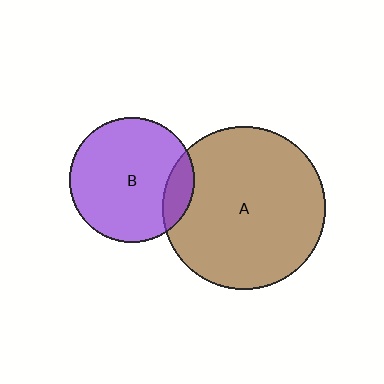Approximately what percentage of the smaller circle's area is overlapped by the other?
Approximately 15%.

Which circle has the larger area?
Circle A (brown).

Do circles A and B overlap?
Yes.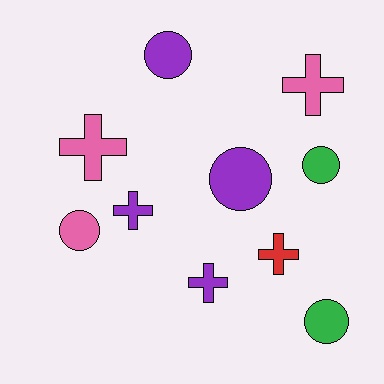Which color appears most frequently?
Purple, with 4 objects.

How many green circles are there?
There are 2 green circles.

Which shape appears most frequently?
Circle, with 5 objects.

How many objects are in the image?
There are 10 objects.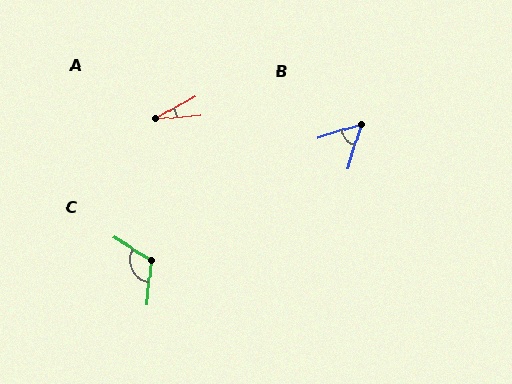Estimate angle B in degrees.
Approximately 56 degrees.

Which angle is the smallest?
A, at approximately 25 degrees.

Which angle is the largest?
C, at approximately 116 degrees.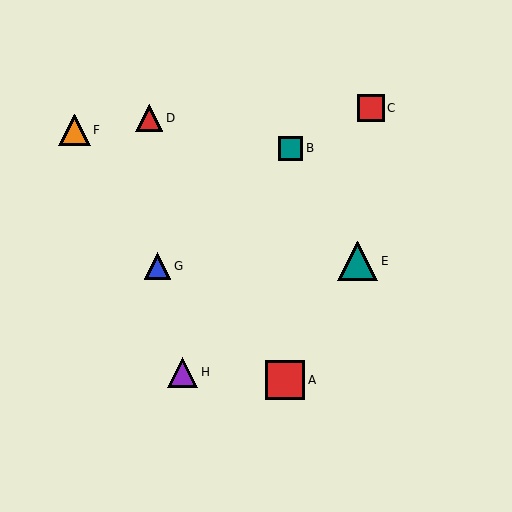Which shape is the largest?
The teal triangle (labeled E) is the largest.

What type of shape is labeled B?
Shape B is a teal square.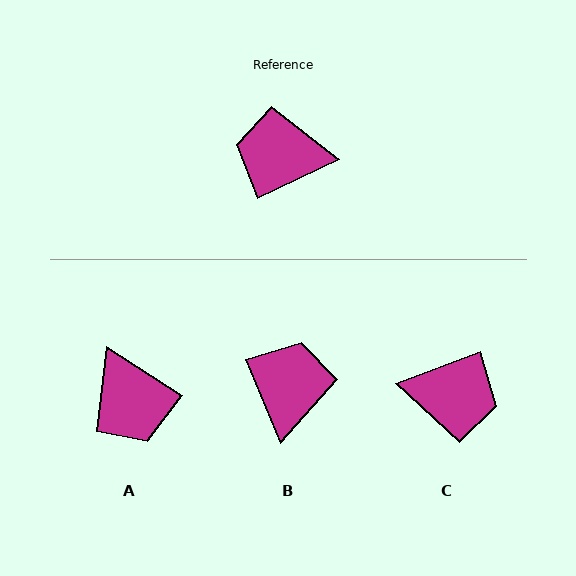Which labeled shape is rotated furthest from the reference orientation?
C, about 176 degrees away.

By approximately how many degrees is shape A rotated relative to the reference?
Approximately 121 degrees counter-clockwise.